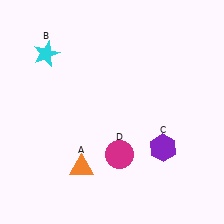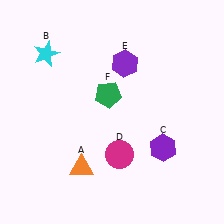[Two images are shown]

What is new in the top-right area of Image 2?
A purple hexagon (E) was added in the top-right area of Image 2.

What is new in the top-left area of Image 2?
A green pentagon (F) was added in the top-left area of Image 2.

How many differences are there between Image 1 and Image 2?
There are 2 differences between the two images.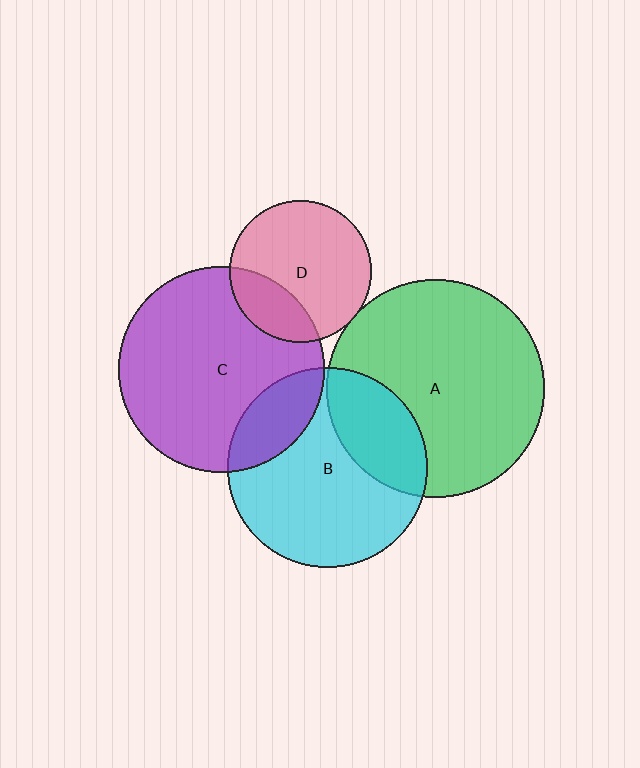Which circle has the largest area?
Circle A (green).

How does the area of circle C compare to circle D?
Approximately 2.1 times.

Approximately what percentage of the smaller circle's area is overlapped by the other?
Approximately 25%.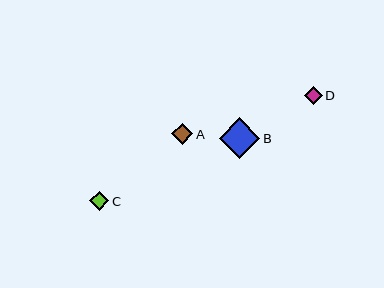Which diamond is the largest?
Diamond B is the largest with a size of approximately 41 pixels.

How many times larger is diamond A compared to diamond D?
Diamond A is approximately 1.2 times the size of diamond D.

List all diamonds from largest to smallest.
From largest to smallest: B, A, C, D.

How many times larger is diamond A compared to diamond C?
Diamond A is approximately 1.1 times the size of diamond C.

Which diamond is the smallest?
Diamond D is the smallest with a size of approximately 18 pixels.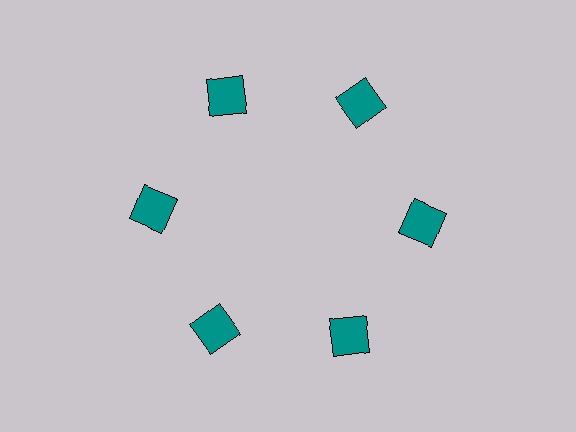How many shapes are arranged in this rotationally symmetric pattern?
There are 6 shapes, arranged in 6 groups of 1.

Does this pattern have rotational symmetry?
Yes, this pattern has 6-fold rotational symmetry. It looks the same after rotating 60 degrees around the center.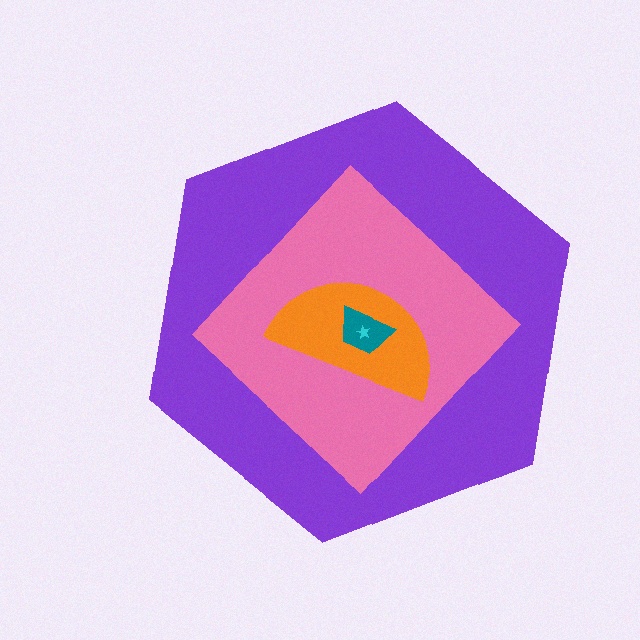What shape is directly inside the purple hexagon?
The pink diamond.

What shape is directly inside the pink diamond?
The orange semicircle.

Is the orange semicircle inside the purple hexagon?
Yes.